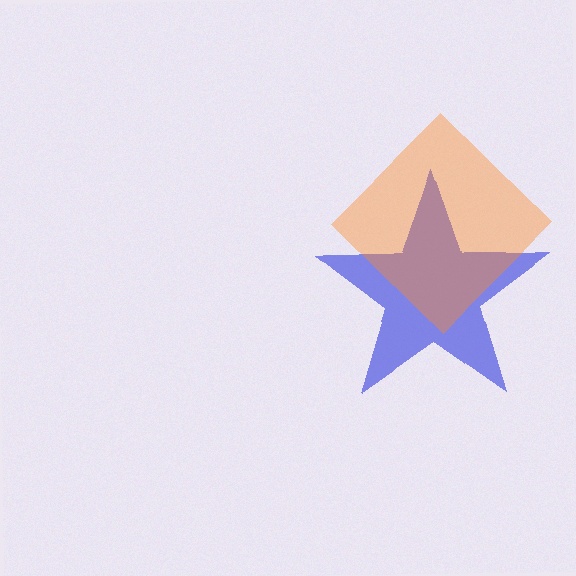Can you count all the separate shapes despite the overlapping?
Yes, there are 2 separate shapes.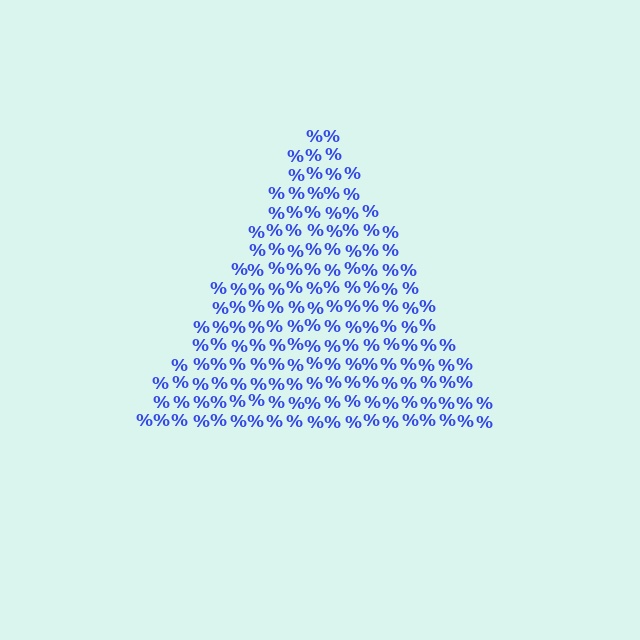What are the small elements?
The small elements are percent signs.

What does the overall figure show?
The overall figure shows a triangle.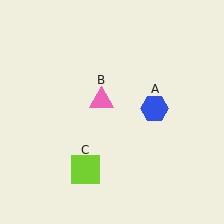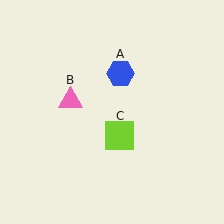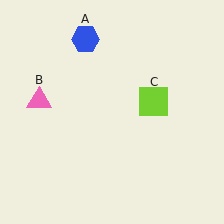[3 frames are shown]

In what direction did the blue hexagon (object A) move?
The blue hexagon (object A) moved up and to the left.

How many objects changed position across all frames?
3 objects changed position: blue hexagon (object A), pink triangle (object B), lime square (object C).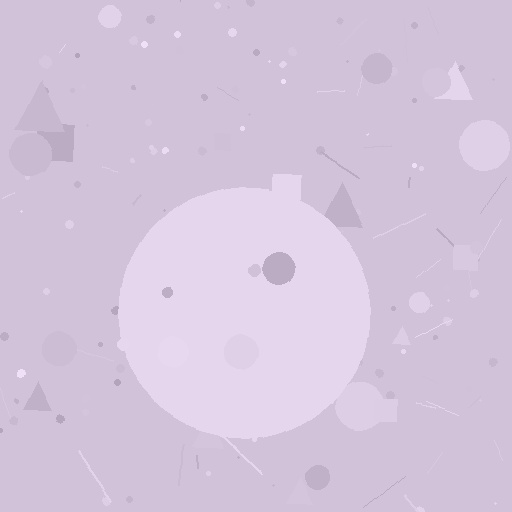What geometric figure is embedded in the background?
A circle is embedded in the background.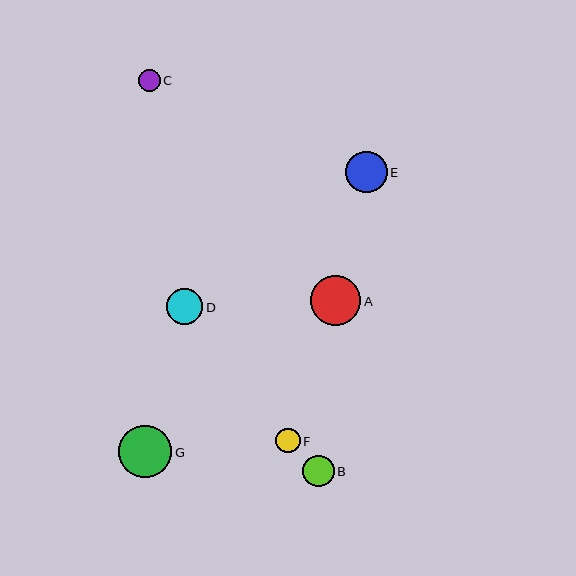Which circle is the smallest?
Circle C is the smallest with a size of approximately 22 pixels.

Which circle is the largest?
Circle G is the largest with a size of approximately 53 pixels.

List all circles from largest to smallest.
From largest to smallest: G, A, E, D, B, F, C.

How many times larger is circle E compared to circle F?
Circle E is approximately 1.7 times the size of circle F.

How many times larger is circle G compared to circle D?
Circle G is approximately 1.4 times the size of circle D.